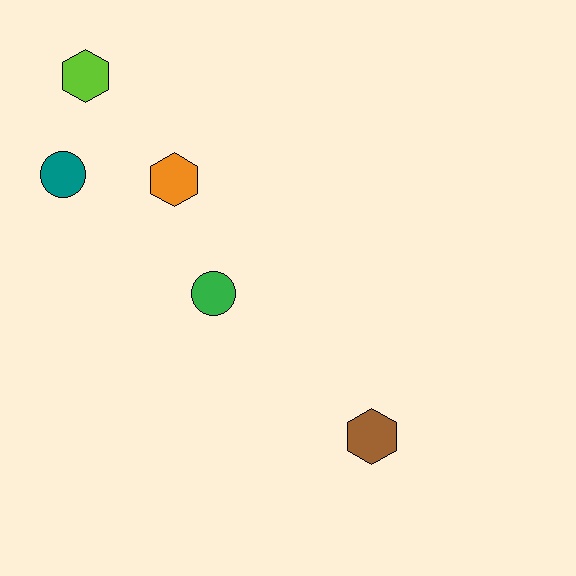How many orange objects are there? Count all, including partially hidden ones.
There is 1 orange object.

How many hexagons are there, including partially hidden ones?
There are 3 hexagons.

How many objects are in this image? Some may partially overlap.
There are 5 objects.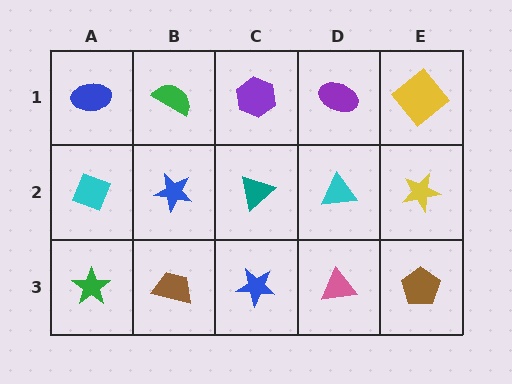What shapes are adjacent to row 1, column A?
A cyan diamond (row 2, column A), a green semicircle (row 1, column B).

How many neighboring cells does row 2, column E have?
3.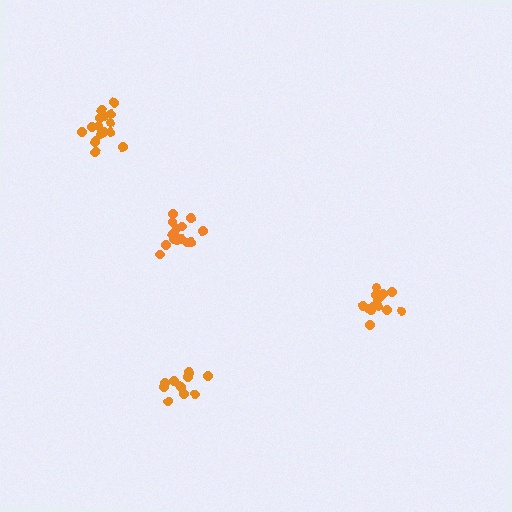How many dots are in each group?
Group 1: 16 dots, Group 2: 16 dots, Group 3: 11 dots, Group 4: 15 dots (58 total).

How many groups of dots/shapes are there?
There are 4 groups.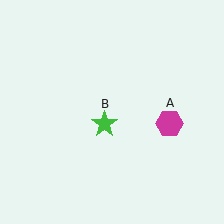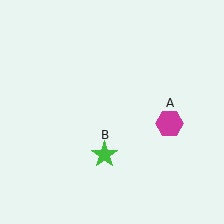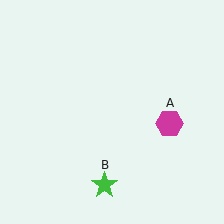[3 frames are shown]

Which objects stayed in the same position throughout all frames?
Magenta hexagon (object A) remained stationary.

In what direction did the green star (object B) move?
The green star (object B) moved down.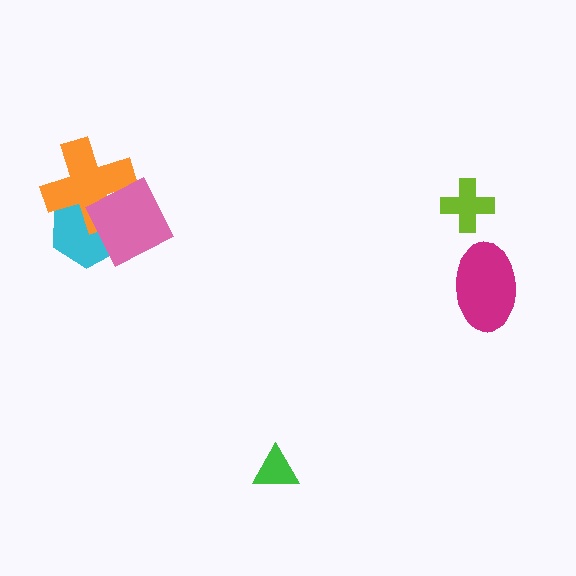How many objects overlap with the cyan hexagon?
2 objects overlap with the cyan hexagon.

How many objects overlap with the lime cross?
0 objects overlap with the lime cross.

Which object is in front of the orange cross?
The pink diamond is in front of the orange cross.